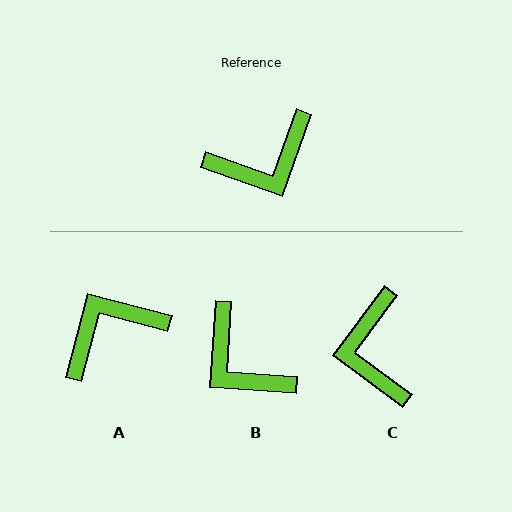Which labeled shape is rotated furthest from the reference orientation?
A, about 175 degrees away.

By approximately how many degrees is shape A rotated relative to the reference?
Approximately 175 degrees clockwise.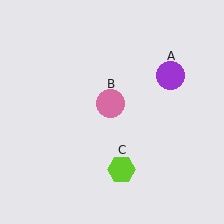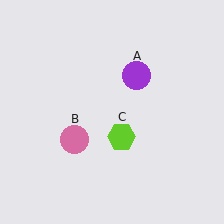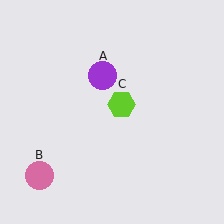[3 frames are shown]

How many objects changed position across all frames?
3 objects changed position: purple circle (object A), pink circle (object B), lime hexagon (object C).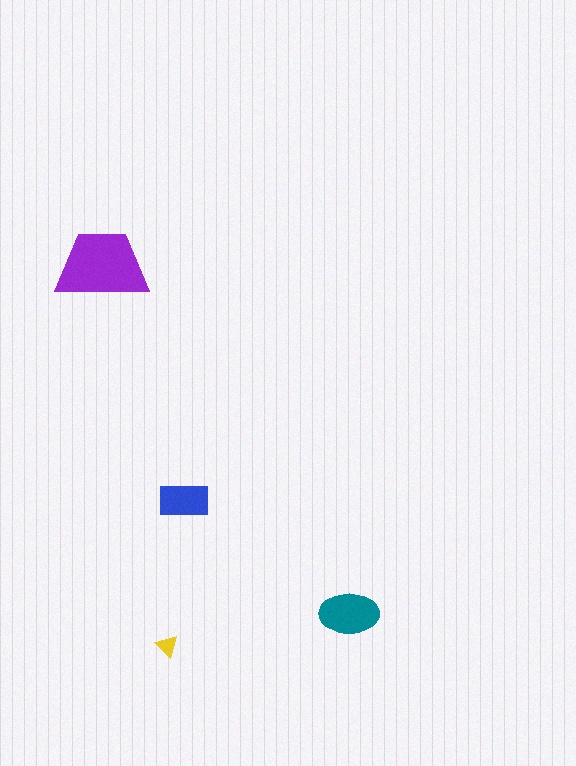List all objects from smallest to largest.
The yellow triangle, the blue rectangle, the teal ellipse, the purple trapezoid.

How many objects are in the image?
There are 4 objects in the image.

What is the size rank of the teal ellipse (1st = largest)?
2nd.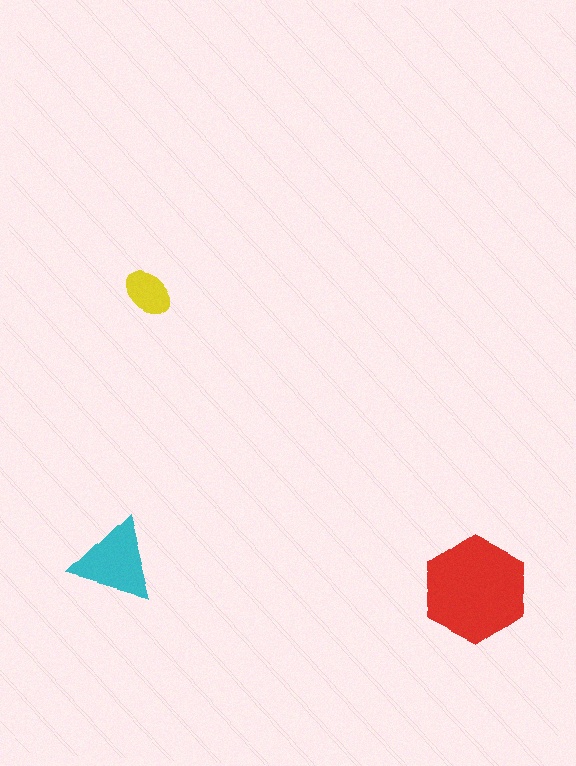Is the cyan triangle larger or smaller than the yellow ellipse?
Larger.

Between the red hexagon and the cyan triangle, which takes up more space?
The red hexagon.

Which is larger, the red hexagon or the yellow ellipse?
The red hexagon.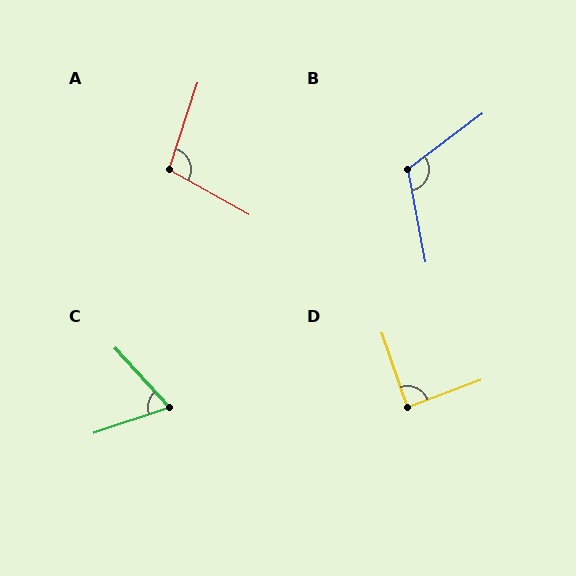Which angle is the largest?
B, at approximately 116 degrees.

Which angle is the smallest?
C, at approximately 66 degrees.